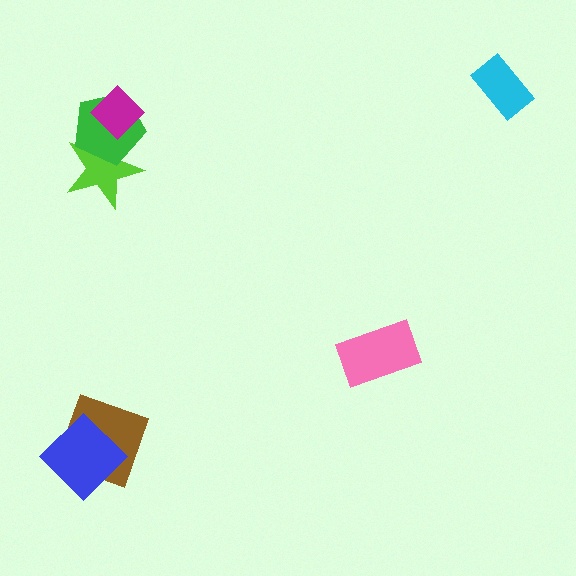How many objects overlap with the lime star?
2 objects overlap with the lime star.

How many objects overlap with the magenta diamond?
2 objects overlap with the magenta diamond.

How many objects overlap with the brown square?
1 object overlaps with the brown square.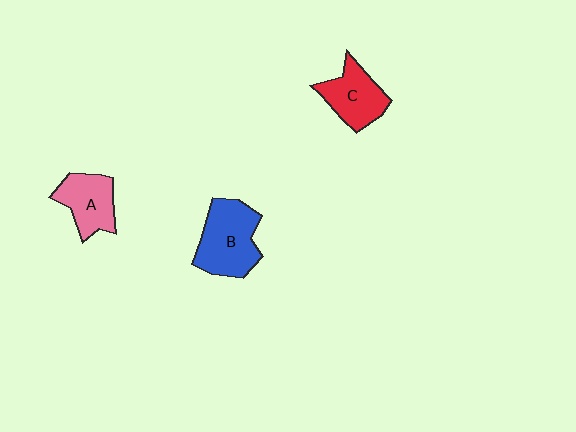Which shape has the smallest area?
Shape A (pink).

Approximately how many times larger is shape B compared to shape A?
Approximately 1.4 times.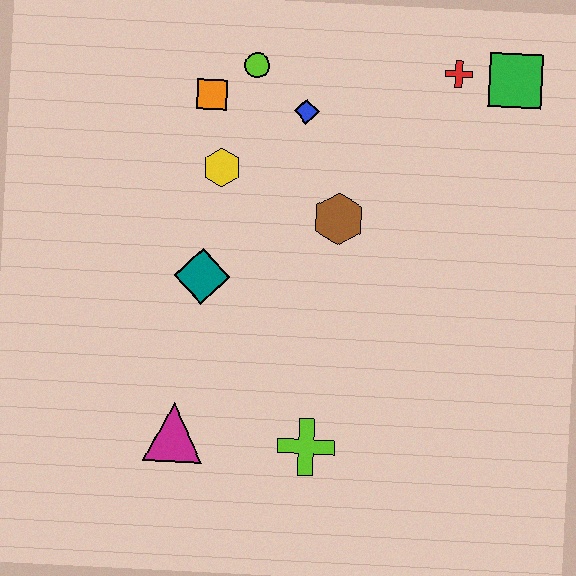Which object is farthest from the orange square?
The lime cross is farthest from the orange square.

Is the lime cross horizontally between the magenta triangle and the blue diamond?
No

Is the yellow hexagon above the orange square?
No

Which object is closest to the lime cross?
The magenta triangle is closest to the lime cross.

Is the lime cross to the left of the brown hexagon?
Yes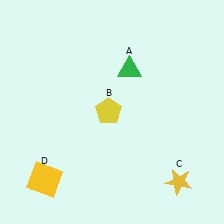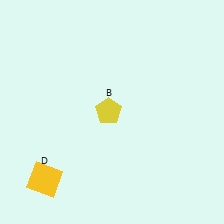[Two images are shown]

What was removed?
The green triangle (A), the yellow star (C) were removed in Image 2.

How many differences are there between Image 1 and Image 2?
There are 2 differences between the two images.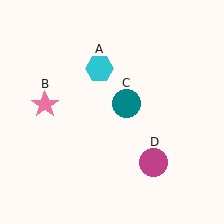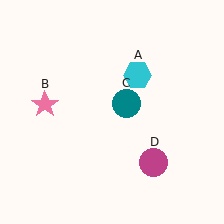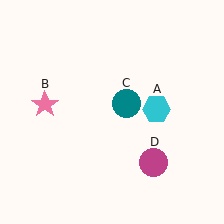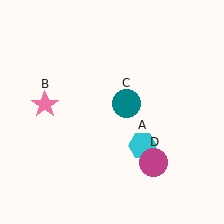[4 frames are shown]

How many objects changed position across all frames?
1 object changed position: cyan hexagon (object A).